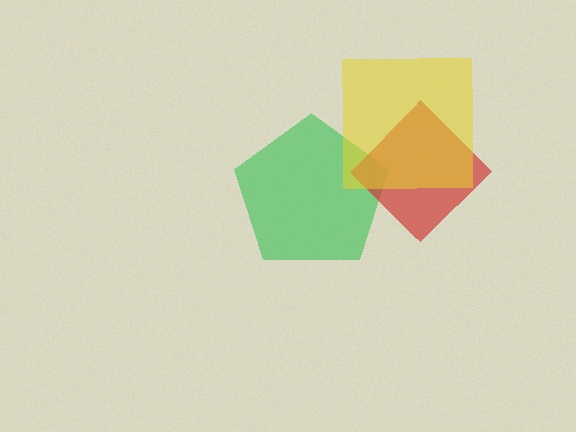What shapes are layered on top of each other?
The layered shapes are: a green pentagon, a red diamond, a yellow square.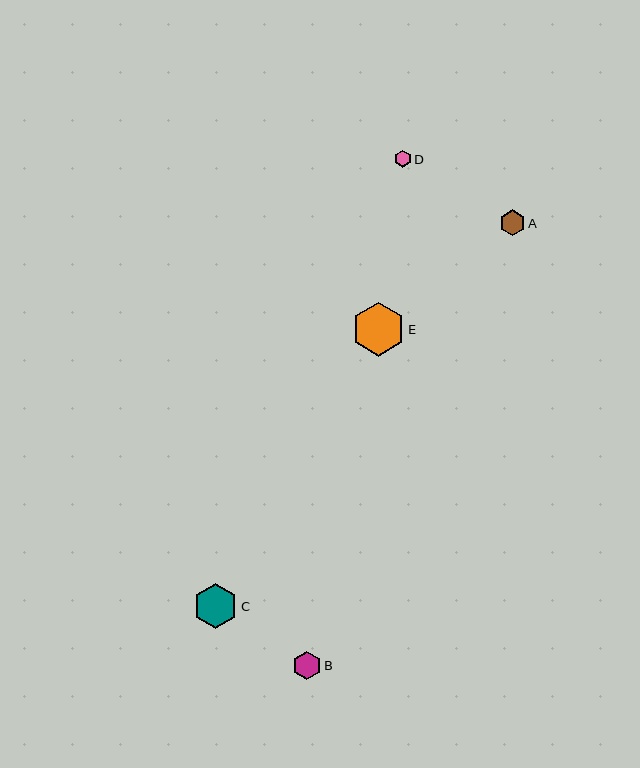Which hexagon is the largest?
Hexagon E is the largest with a size of approximately 54 pixels.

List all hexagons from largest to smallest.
From largest to smallest: E, C, B, A, D.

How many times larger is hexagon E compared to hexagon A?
Hexagon E is approximately 2.1 times the size of hexagon A.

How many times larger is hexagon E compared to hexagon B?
Hexagon E is approximately 1.9 times the size of hexagon B.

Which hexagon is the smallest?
Hexagon D is the smallest with a size of approximately 17 pixels.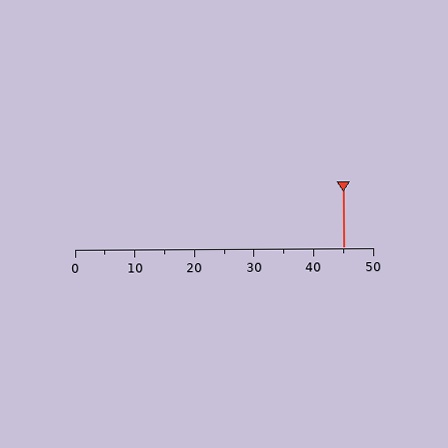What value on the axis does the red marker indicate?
The marker indicates approximately 45.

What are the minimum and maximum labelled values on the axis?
The axis runs from 0 to 50.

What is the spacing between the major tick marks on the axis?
The major ticks are spaced 10 apart.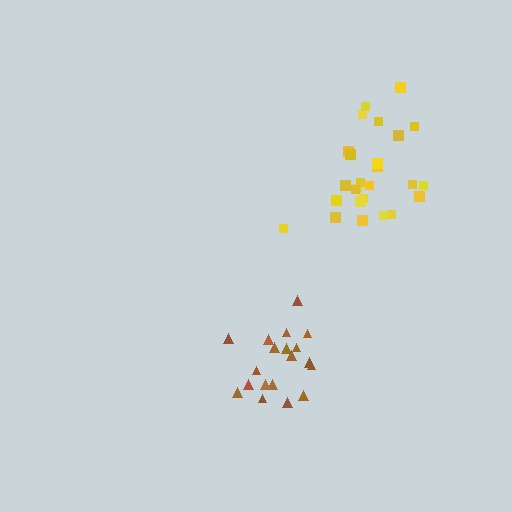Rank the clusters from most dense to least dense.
brown, yellow.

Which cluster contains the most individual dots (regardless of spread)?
Yellow (26).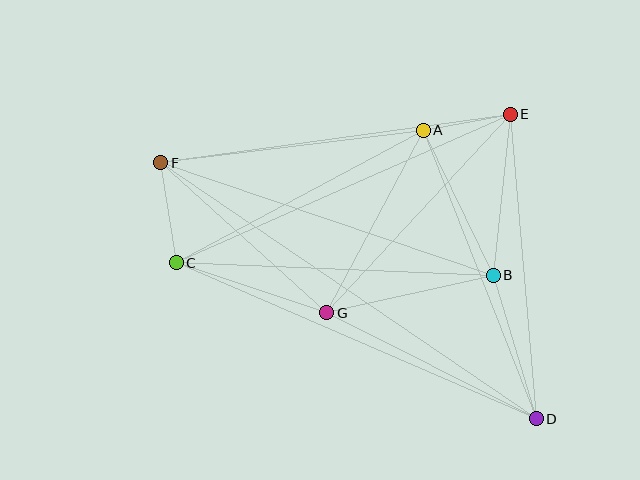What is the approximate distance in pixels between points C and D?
The distance between C and D is approximately 393 pixels.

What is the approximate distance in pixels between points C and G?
The distance between C and G is approximately 159 pixels.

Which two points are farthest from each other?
Points D and F are farthest from each other.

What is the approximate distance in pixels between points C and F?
The distance between C and F is approximately 101 pixels.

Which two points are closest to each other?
Points A and E are closest to each other.